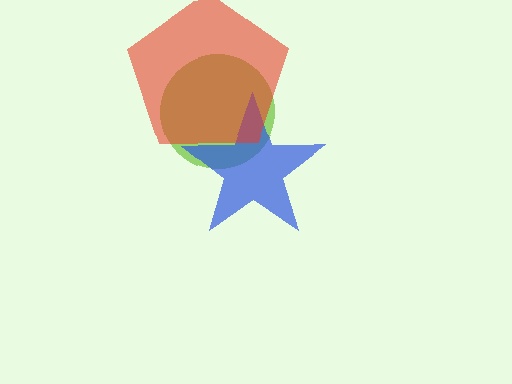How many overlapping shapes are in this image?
There are 3 overlapping shapes in the image.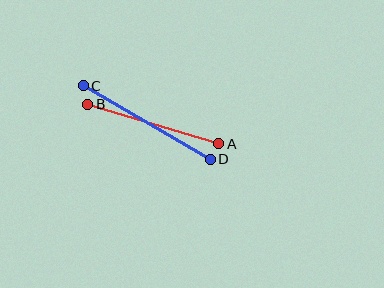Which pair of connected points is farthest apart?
Points C and D are farthest apart.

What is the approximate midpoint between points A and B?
The midpoint is at approximately (153, 124) pixels.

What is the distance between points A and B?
The distance is approximately 137 pixels.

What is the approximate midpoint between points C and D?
The midpoint is at approximately (147, 122) pixels.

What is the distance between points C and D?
The distance is approximately 146 pixels.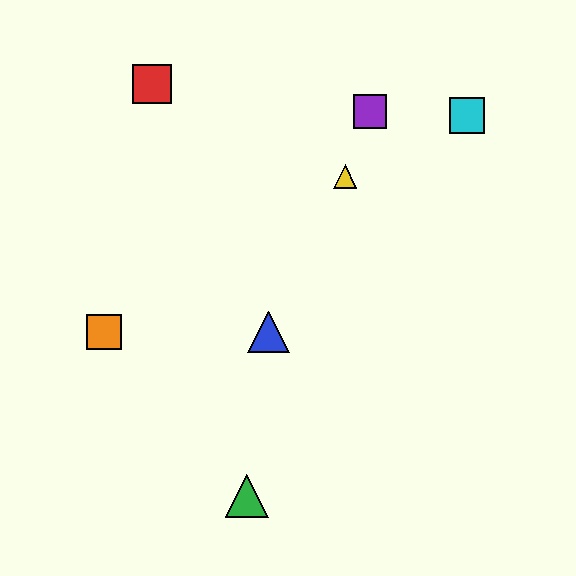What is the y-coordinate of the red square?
The red square is at y≈84.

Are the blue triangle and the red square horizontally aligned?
No, the blue triangle is at y≈332 and the red square is at y≈84.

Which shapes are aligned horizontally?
The blue triangle, the orange square are aligned horizontally.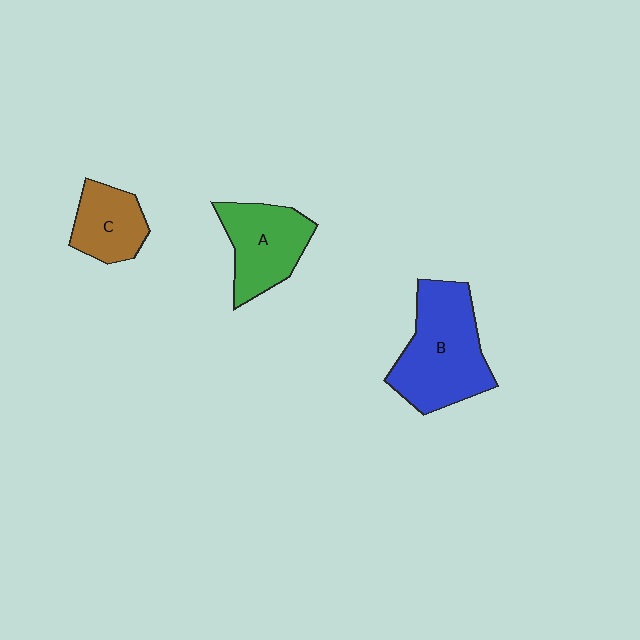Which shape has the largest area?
Shape B (blue).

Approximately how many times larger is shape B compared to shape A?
Approximately 1.4 times.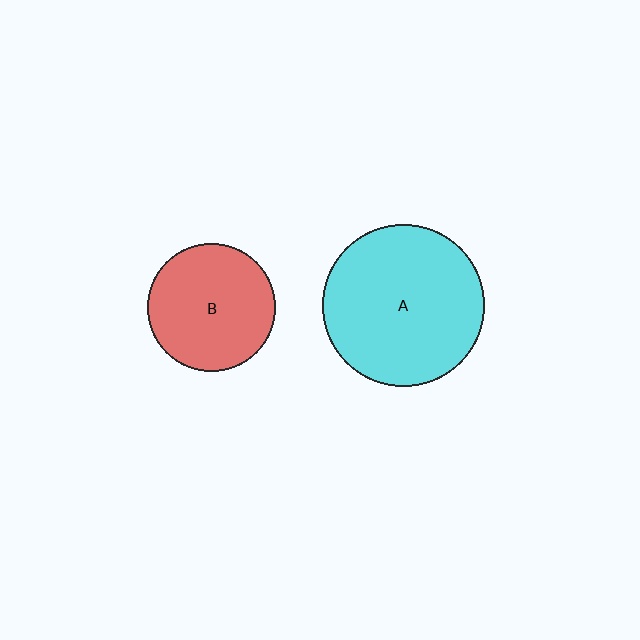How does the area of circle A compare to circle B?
Approximately 1.6 times.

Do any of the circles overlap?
No, none of the circles overlap.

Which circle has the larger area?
Circle A (cyan).